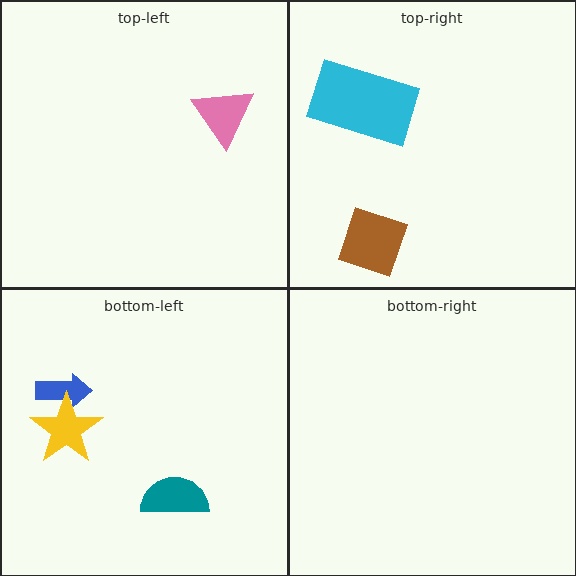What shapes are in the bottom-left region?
The teal semicircle, the blue arrow, the yellow star.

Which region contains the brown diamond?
The top-right region.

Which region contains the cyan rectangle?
The top-right region.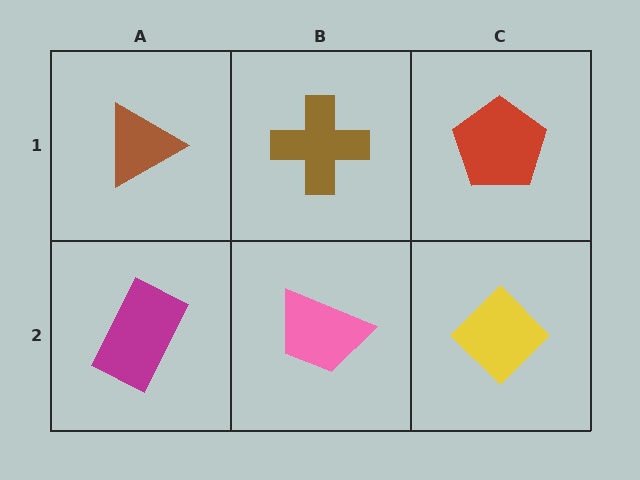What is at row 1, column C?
A red pentagon.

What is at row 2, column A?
A magenta rectangle.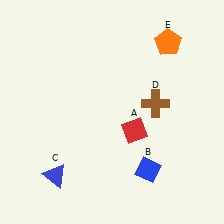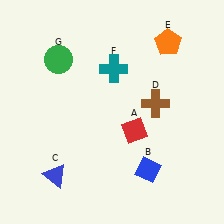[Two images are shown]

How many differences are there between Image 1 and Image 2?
There are 2 differences between the two images.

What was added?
A teal cross (F), a green circle (G) were added in Image 2.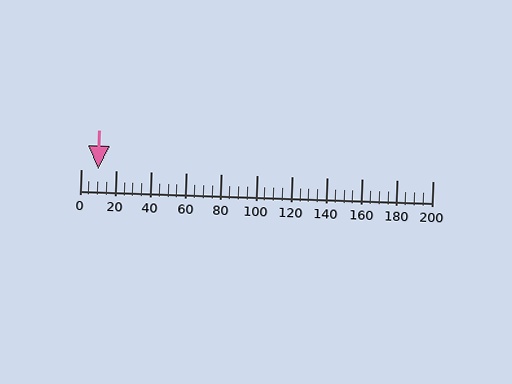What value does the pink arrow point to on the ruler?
The pink arrow points to approximately 10.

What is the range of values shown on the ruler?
The ruler shows values from 0 to 200.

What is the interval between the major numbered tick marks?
The major tick marks are spaced 20 units apart.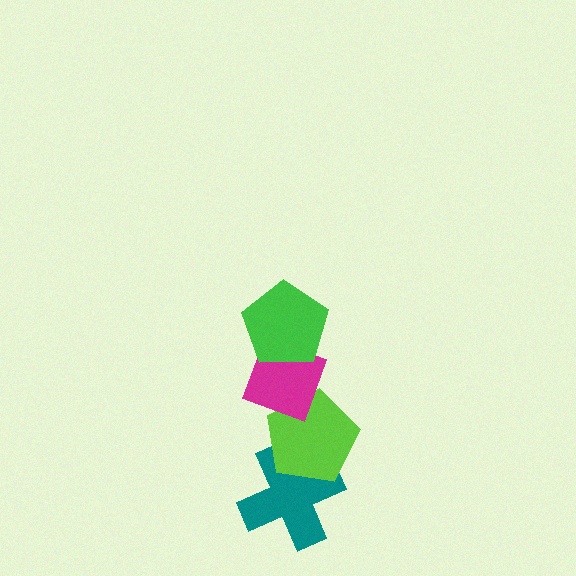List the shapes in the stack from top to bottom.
From top to bottom: the green pentagon, the magenta diamond, the lime pentagon, the teal cross.